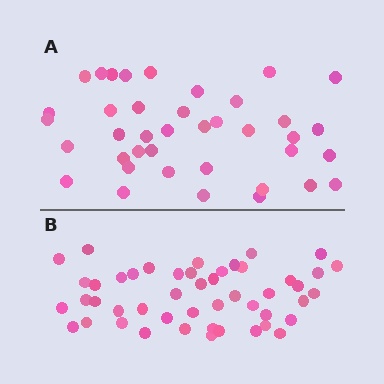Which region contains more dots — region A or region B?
Region B (the bottom region) has more dots.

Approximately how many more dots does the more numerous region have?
Region B has roughly 8 or so more dots than region A.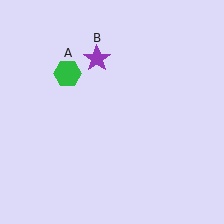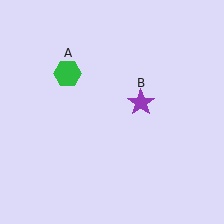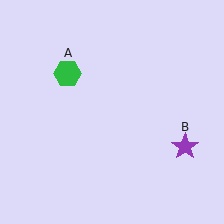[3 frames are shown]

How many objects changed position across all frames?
1 object changed position: purple star (object B).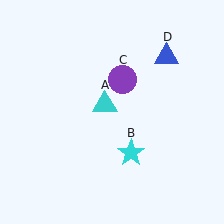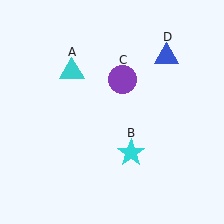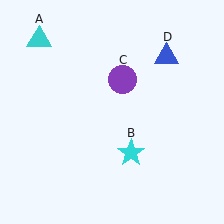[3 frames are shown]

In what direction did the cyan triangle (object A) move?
The cyan triangle (object A) moved up and to the left.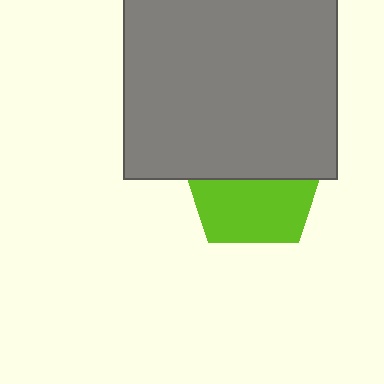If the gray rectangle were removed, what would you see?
You would see the complete lime pentagon.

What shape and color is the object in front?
The object in front is a gray rectangle.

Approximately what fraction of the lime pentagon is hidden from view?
Roughly 50% of the lime pentagon is hidden behind the gray rectangle.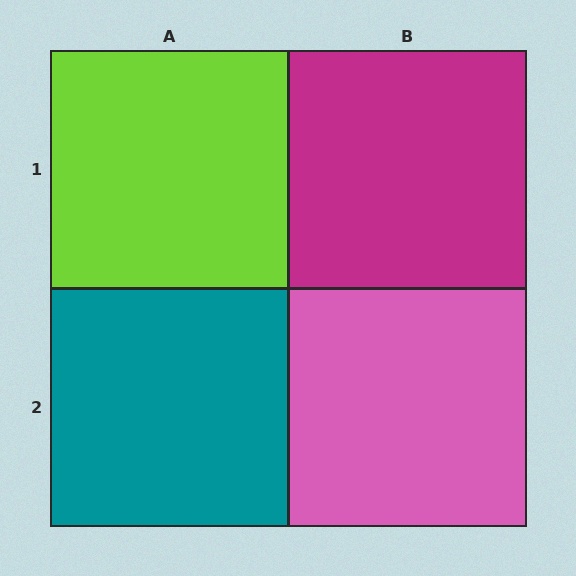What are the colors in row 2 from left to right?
Teal, pink.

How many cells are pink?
1 cell is pink.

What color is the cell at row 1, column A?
Lime.